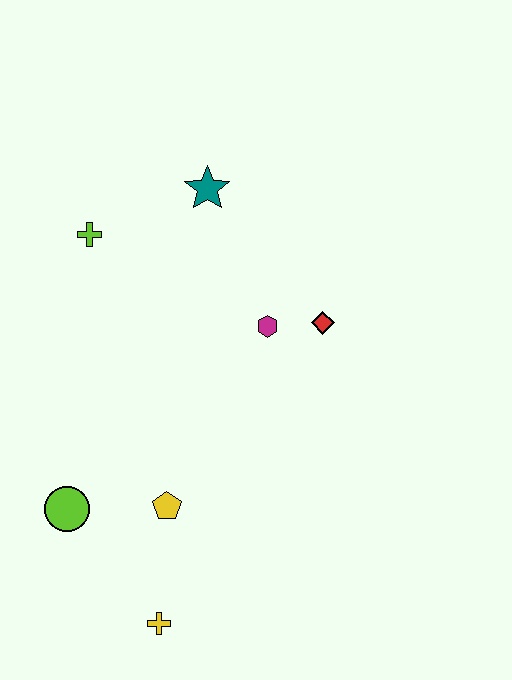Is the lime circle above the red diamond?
No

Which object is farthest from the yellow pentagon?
The teal star is farthest from the yellow pentagon.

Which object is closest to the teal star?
The lime cross is closest to the teal star.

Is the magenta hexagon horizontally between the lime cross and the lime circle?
No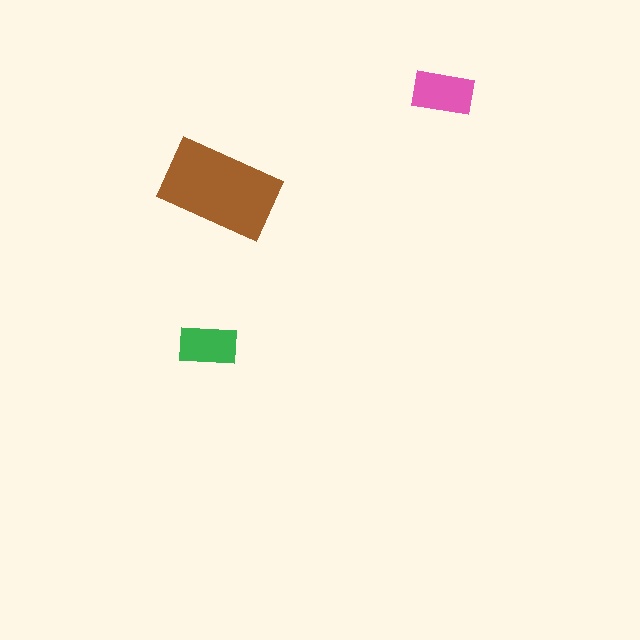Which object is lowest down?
The green rectangle is bottommost.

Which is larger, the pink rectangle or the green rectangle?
The pink one.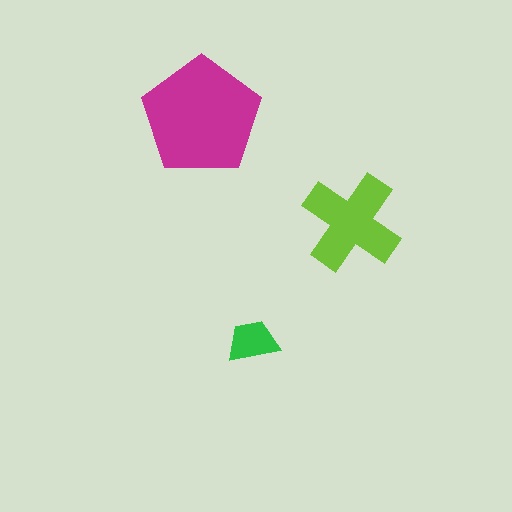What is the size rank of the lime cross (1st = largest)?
2nd.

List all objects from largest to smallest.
The magenta pentagon, the lime cross, the green trapezoid.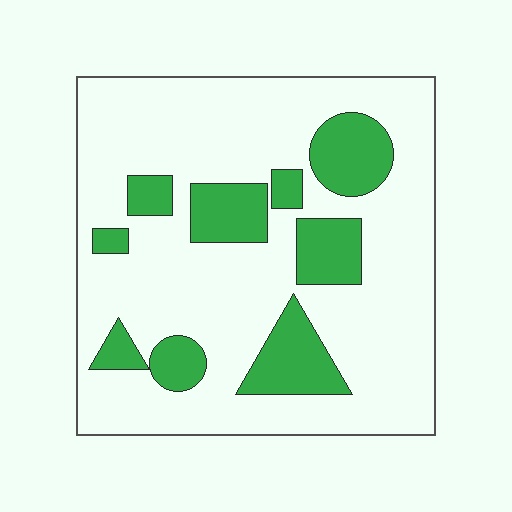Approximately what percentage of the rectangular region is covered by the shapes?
Approximately 25%.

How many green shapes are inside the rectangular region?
9.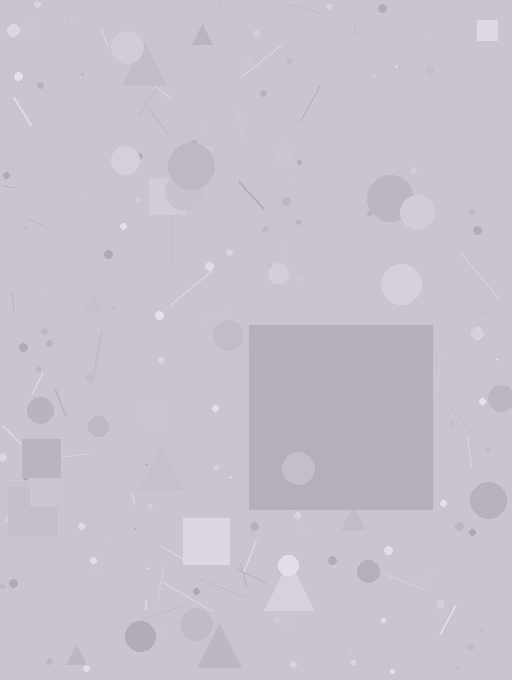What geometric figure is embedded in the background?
A square is embedded in the background.